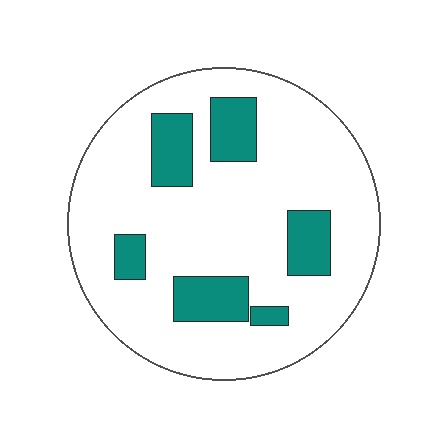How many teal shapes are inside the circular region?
6.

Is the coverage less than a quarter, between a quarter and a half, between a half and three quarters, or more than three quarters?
Less than a quarter.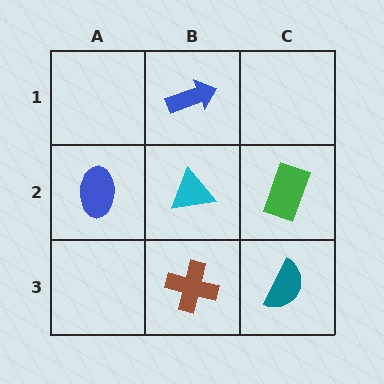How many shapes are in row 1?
1 shape.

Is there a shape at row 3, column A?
No, that cell is empty.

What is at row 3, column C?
A teal semicircle.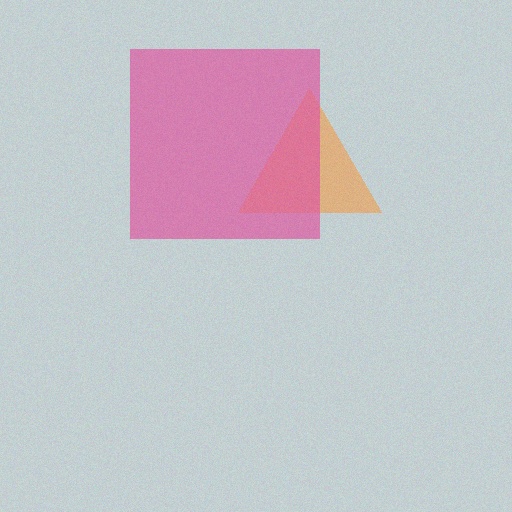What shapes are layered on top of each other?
The layered shapes are: an orange triangle, a pink square.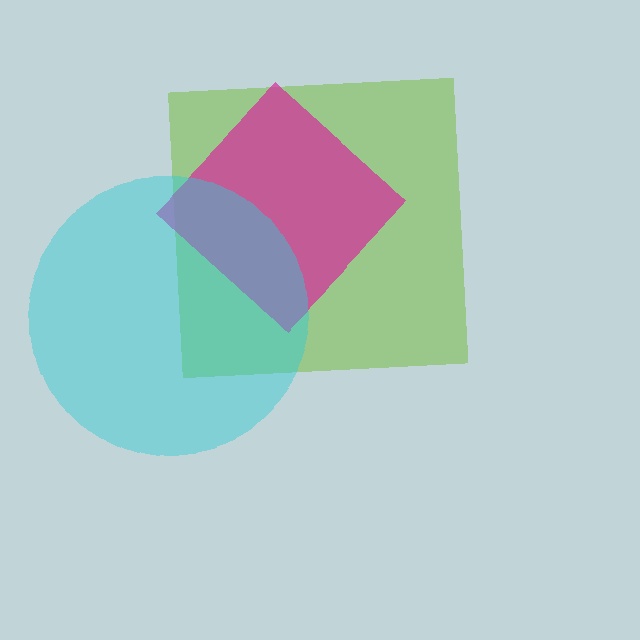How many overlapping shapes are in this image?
There are 3 overlapping shapes in the image.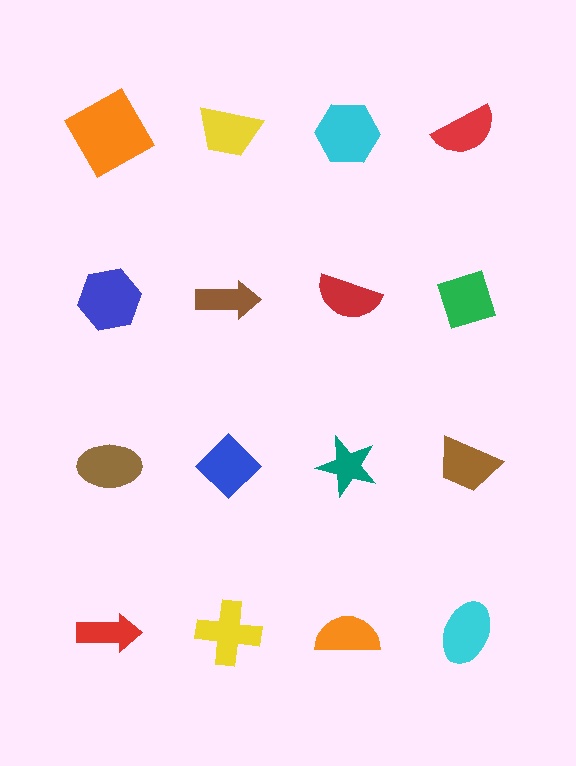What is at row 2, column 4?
A green diamond.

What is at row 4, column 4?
A cyan ellipse.